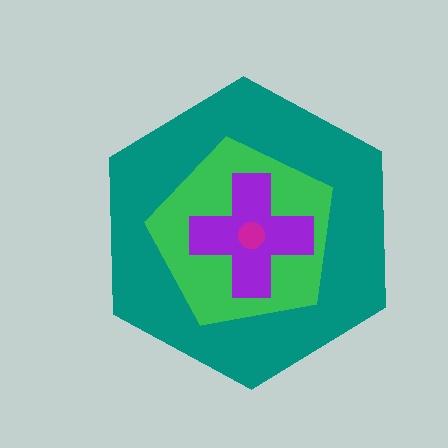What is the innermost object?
The magenta circle.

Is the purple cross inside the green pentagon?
Yes.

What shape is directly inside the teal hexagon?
The green pentagon.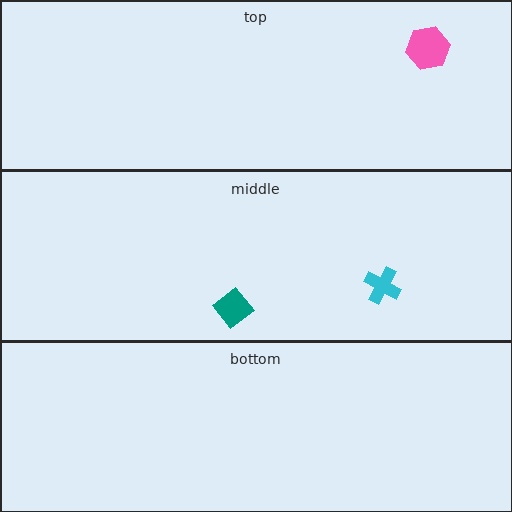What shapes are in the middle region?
The cyan cross, the teal diamond.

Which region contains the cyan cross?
The middle region.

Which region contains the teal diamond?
The middle region.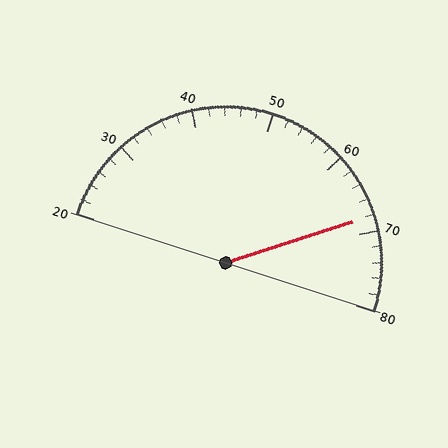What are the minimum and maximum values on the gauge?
The gauge ranges from 20 to 80.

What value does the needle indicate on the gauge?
The needle indicates approximately 68.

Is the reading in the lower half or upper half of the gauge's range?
The reading is in the upper half of the range (20 to 80).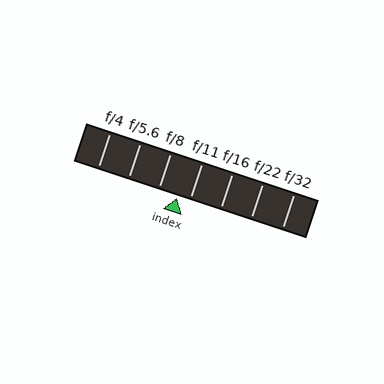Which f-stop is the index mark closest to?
The index mark is closest to f/11.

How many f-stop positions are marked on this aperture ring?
There are 7 f-stop positions marked.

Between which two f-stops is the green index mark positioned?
The index mark is between f/8 and f/11.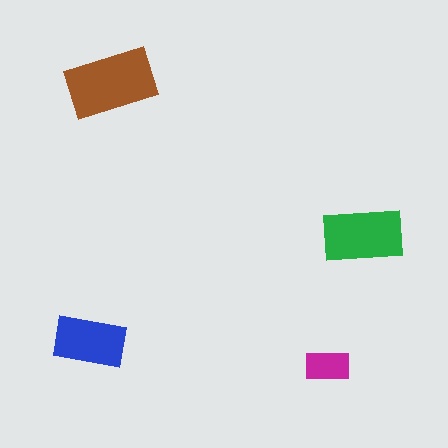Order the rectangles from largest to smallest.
the brown one, the green one, the blue one, the magenta one.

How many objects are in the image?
There are 4 objects in the image.